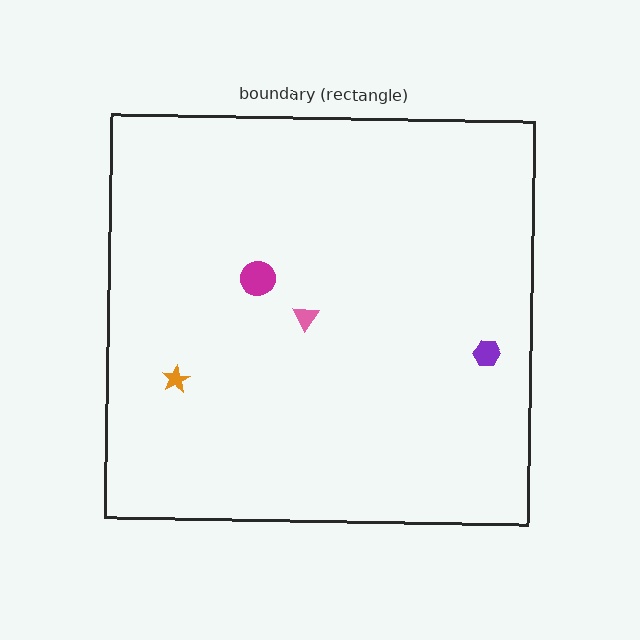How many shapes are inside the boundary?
4 inside, 0 outside.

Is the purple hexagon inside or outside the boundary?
Inside.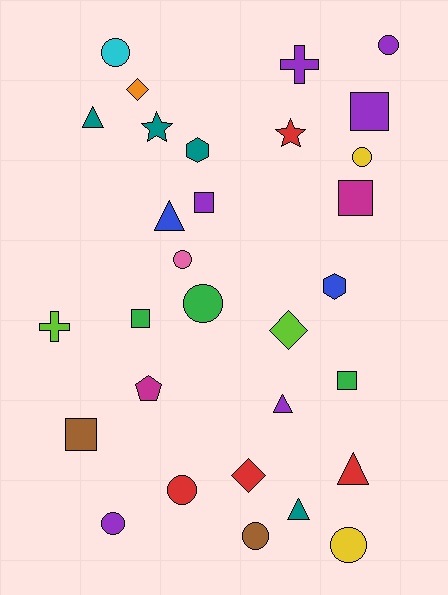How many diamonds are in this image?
There are 3 diamonds.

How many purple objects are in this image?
There are 6 purple objects.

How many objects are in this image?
There are 30 objects.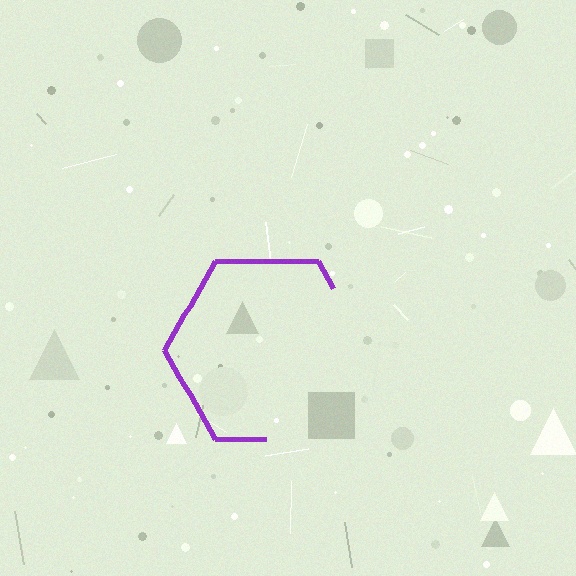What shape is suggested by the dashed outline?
The dashed outline suggests a hexagon.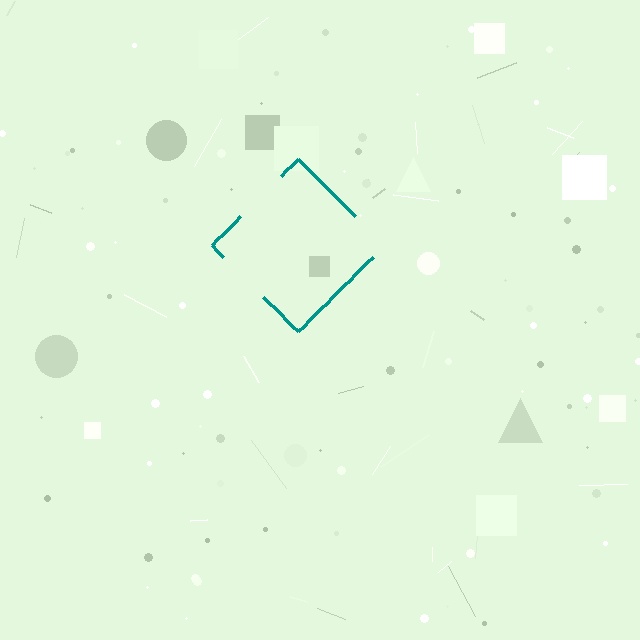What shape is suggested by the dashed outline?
The dashed outline suggests a diamond.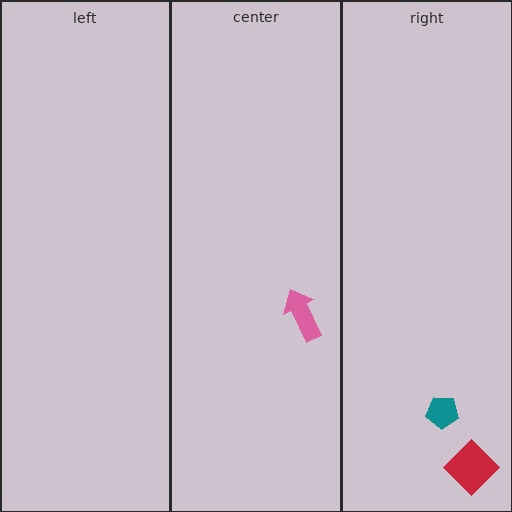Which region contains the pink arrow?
The center region.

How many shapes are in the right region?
2.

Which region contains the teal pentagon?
The right region.